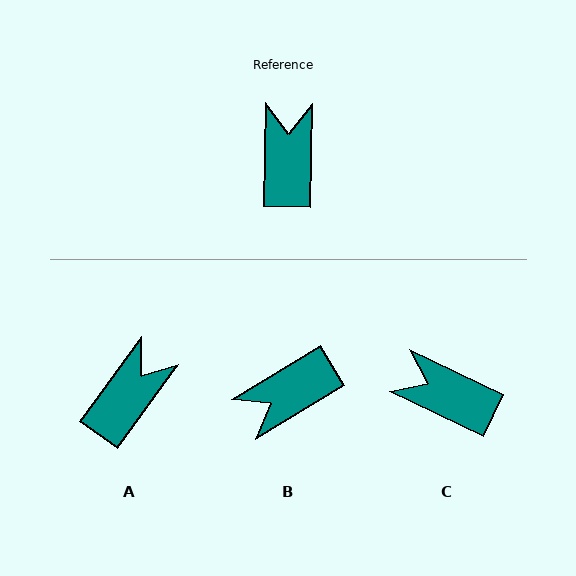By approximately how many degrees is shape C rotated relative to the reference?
Approximately 66 degrees counter-clockwise.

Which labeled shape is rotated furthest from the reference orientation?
B, about 122 degrees away.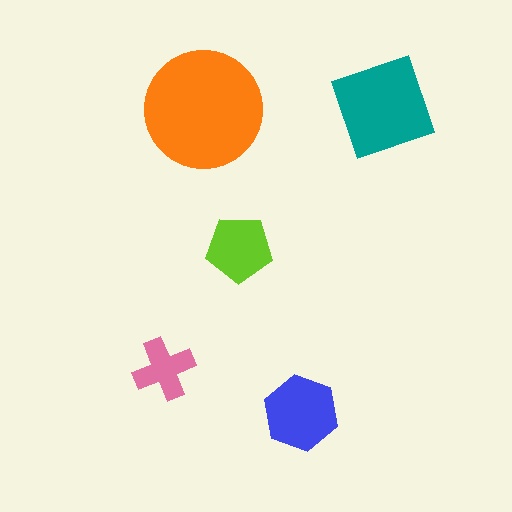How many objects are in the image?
There are 5 objects in the image.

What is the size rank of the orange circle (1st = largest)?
1st.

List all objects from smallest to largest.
The pink cross, the lime pentagon, the blue hexagon, the teal diamond, the orange circle.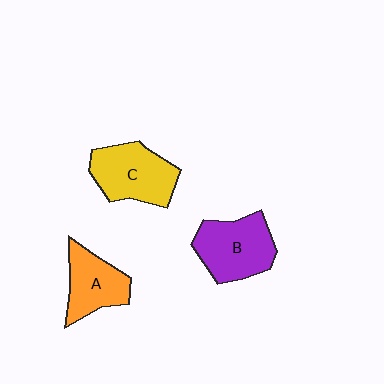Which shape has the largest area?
Shape B (purple).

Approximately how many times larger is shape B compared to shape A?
Approximately 1.3 times.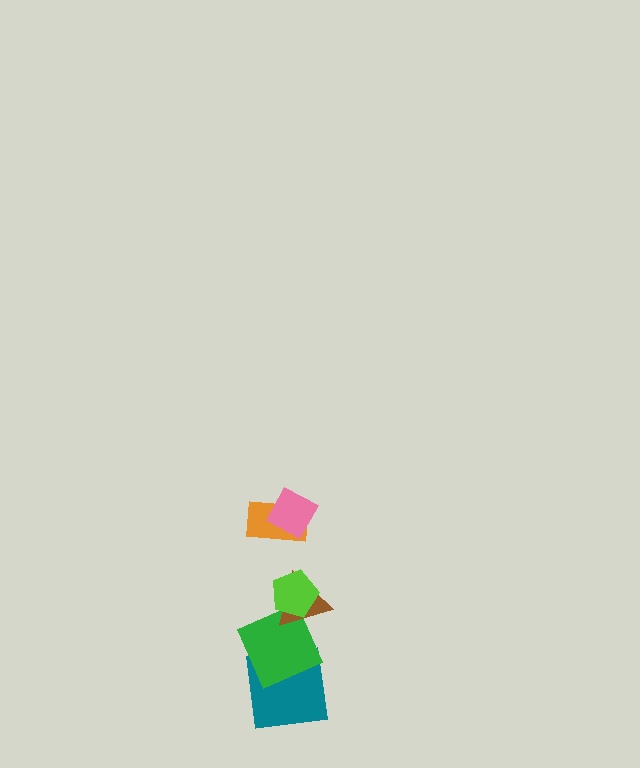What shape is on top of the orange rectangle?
The pink diamond is on top of the orange rectangle.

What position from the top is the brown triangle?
The brown triangle is 4th from the top.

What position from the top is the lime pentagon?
The lime pentagon is 3rd from the top.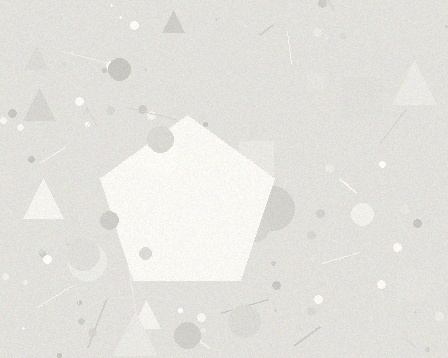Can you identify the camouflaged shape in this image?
The camouflaged shape is a pentagon.